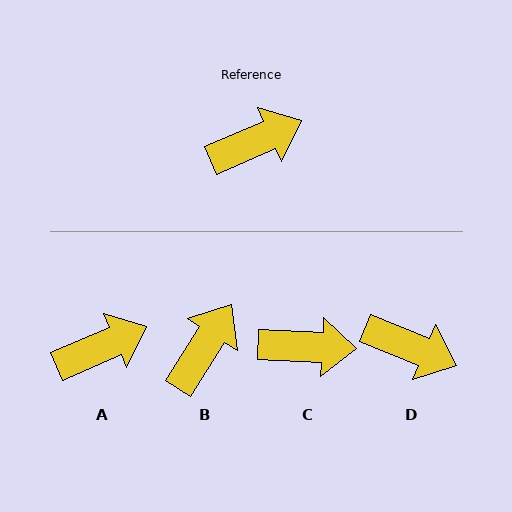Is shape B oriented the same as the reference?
No, it is off by about 34 degrees.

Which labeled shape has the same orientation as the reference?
A.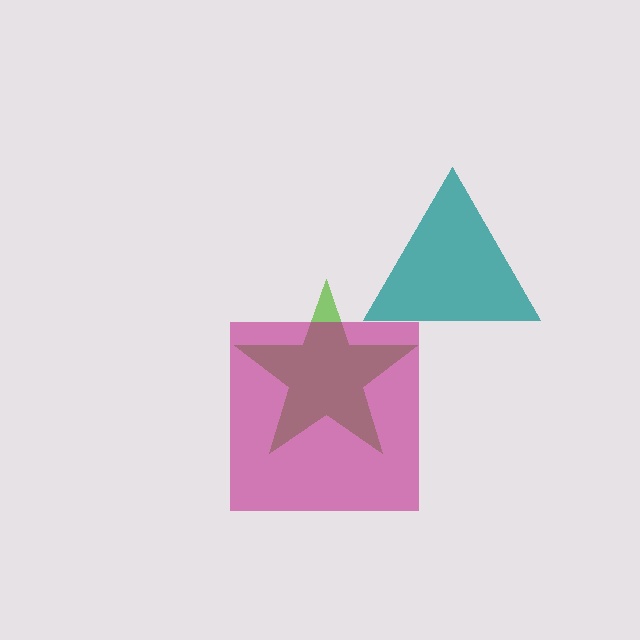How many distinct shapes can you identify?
There are 3 distinct shapes: a teal triangle, a lime star, a magenta square.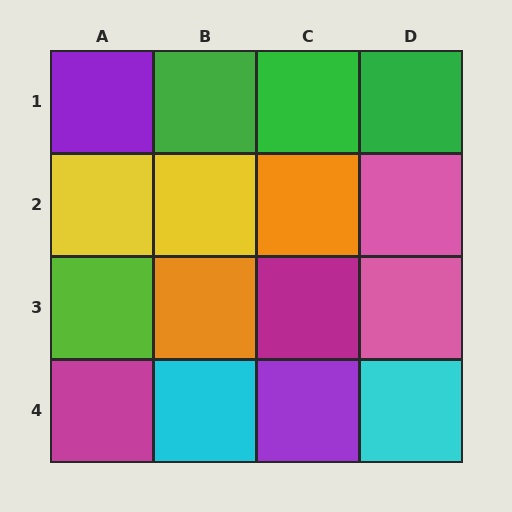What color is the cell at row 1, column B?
Green.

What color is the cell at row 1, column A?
Purple.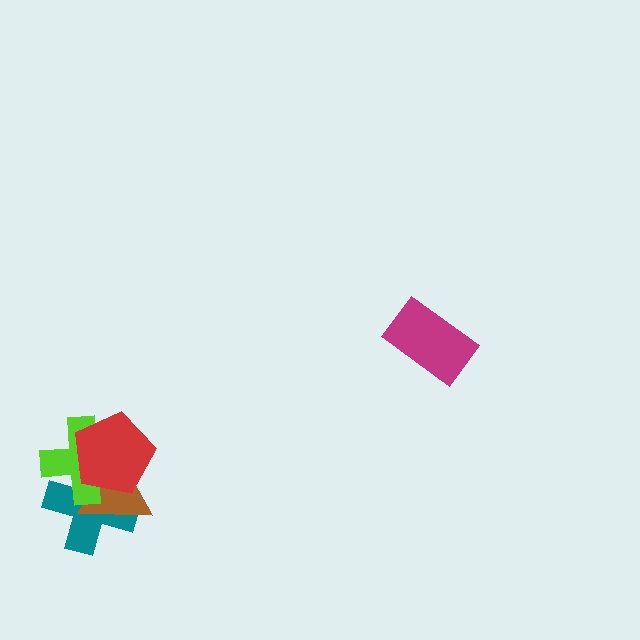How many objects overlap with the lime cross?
3 objects overlap with the lime cross.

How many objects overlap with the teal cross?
3 objects overlap with the teal cross.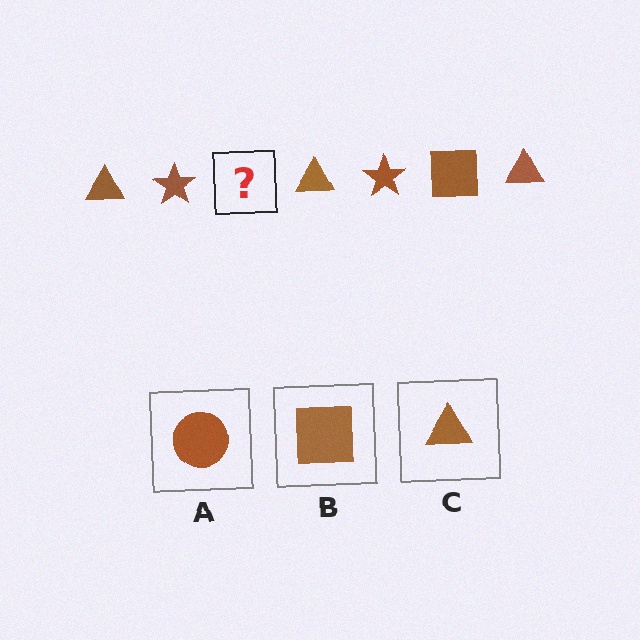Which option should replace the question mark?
Option B.